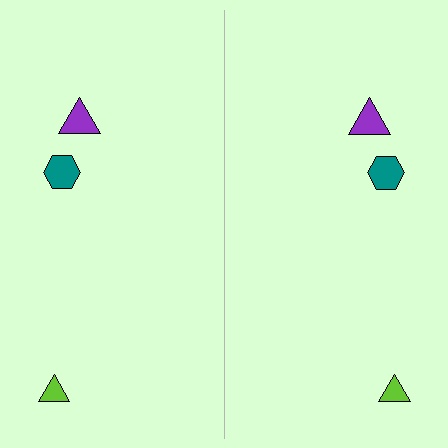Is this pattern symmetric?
Yes, this pattern has bilateral (reflection) symmetry.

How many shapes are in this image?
There are 6 shapes in this image.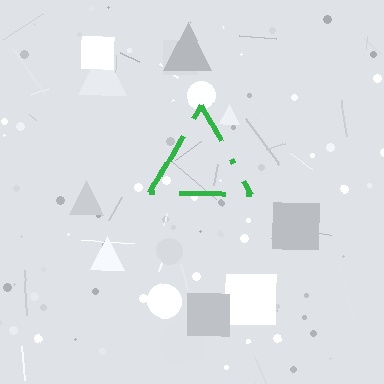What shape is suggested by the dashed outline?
The dashed outline suggests a triangle.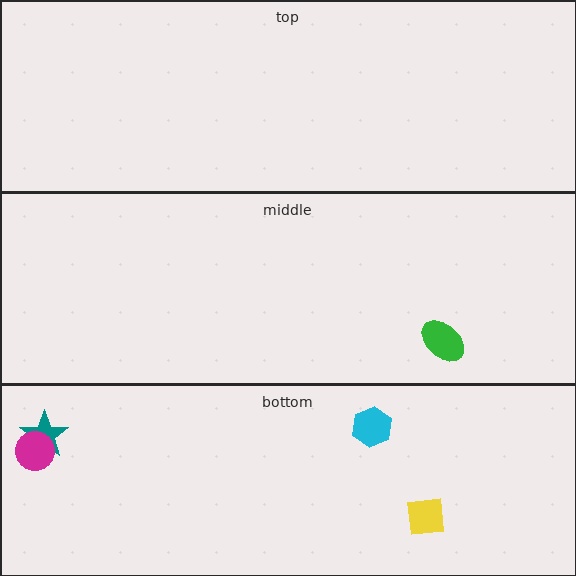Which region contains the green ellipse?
The middle region.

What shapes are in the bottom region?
The yellow square, the cyan hexagon, the teal star, the magenta circle.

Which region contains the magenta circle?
The bottom region.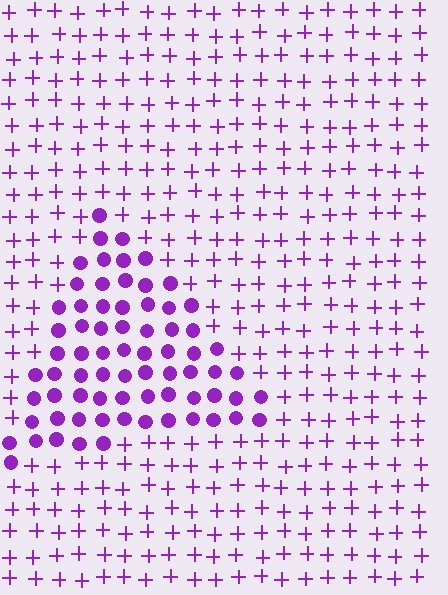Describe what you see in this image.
The image is filled with small purple elements arranged in a uniform grid. A triangle-shaped region contains circles, while the surrounding area contains plus signs. The boundary is defined purely by the change in element shape.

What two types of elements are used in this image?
The image uses circles inside the triangle region and plus signs outside it.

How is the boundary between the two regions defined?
The boundary is defined by a change in element shape: circles inside vs. plus signs outside. All elements share the same color and spacing.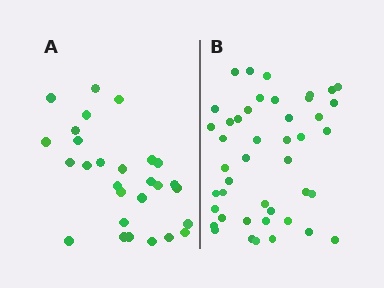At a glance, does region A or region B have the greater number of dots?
Region B (the right region) has more dots.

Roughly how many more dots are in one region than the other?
Region B has approximately 15 more dots than region A.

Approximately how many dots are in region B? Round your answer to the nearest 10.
About 40 dots. (The exact count is 44, which rounds to 40.)